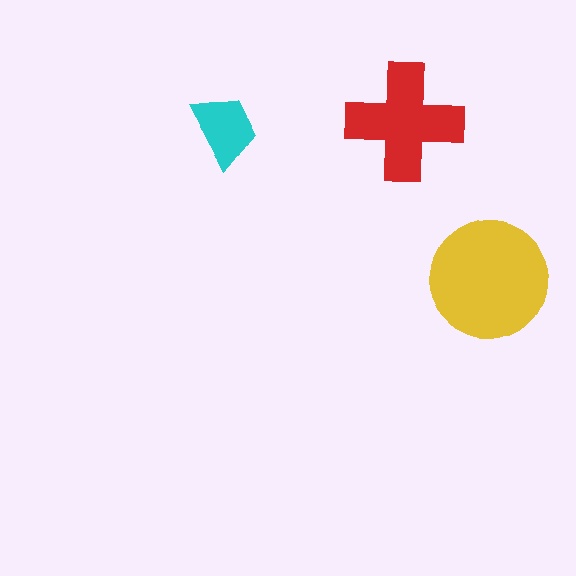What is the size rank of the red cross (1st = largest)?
2nd.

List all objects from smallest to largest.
The cyan trapezoid, the red cross, the yellow circle.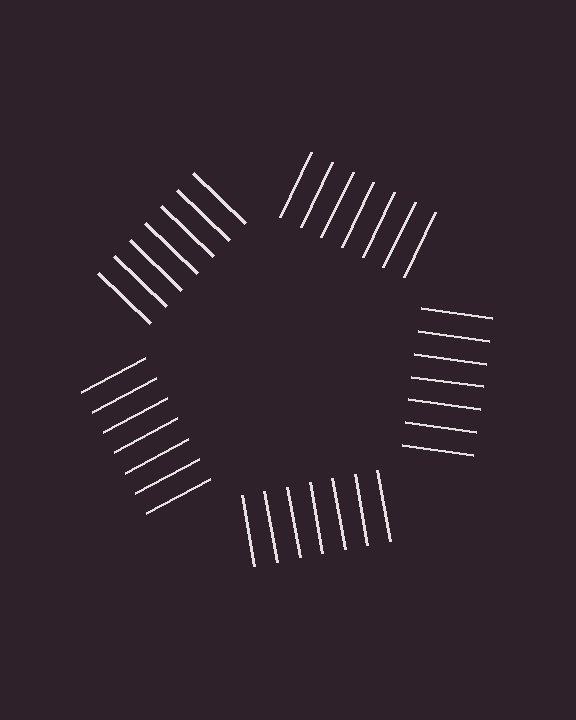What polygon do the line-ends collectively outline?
An illusory pentagon — the line segments terminate on its edges but no continuous stroke is drawn.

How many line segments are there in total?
35 — 7 along each of the 5 edges.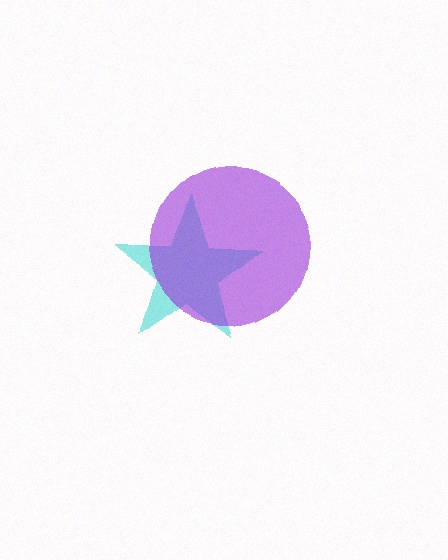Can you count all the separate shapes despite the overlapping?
Yes, there are 2 separate shapes.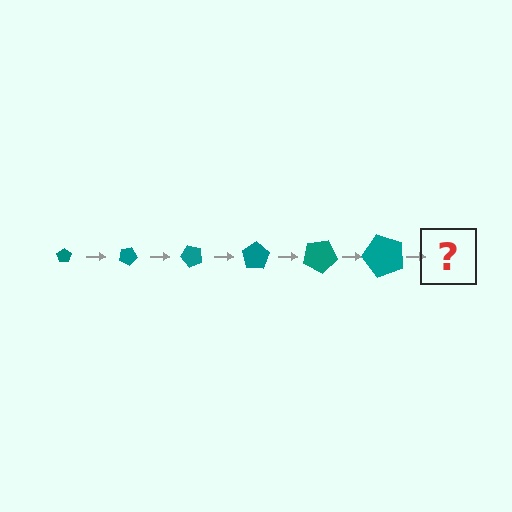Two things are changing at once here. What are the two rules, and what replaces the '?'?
The two rules are that the pentagon grows larger each step and it rotates 25 degrees each step. The '?' should be a pentagon, larger than the previous one and rotated 150 degrees from the start.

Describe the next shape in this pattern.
It should be a pentagon, larger than the previous one and rotated 150 degrees from the start.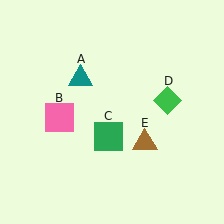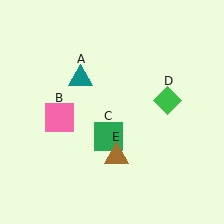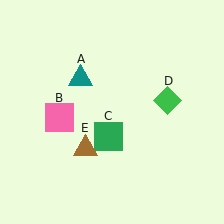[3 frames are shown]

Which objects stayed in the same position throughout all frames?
Teal triangle (object A) and pink square (object B) and green square (object C) and green diamond (object D) remained stationary.